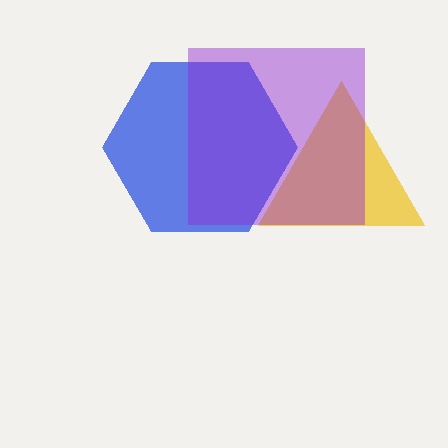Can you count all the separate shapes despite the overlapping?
Yes, there are 3 separate shapes.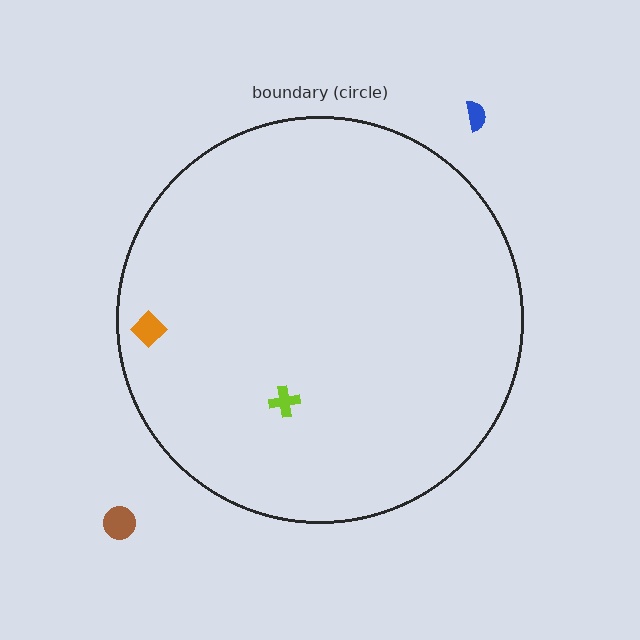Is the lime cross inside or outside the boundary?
Inside.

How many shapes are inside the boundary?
2 inside, 2 outside.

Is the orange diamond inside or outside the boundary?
Inside.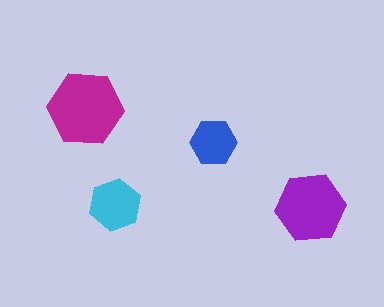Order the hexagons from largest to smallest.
the magenta one, the purple one, the cyan one, the blue one.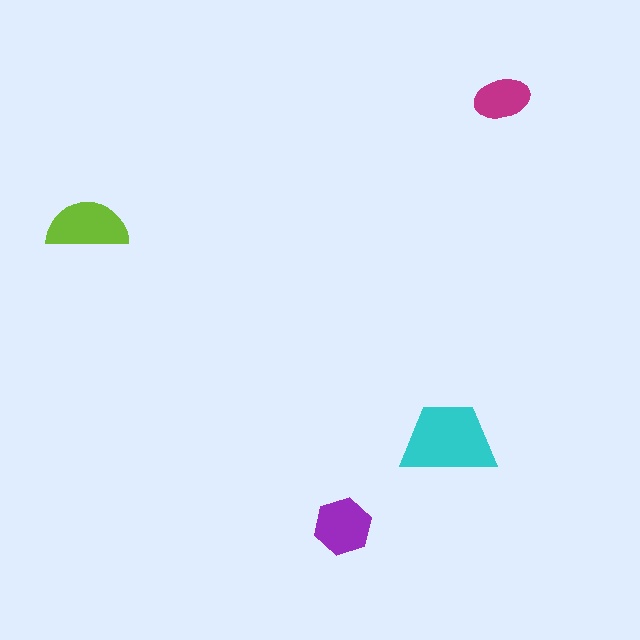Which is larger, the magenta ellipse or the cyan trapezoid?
The cyan trapezoid.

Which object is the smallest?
The magenta ellipse.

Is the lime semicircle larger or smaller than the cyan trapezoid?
Smaller.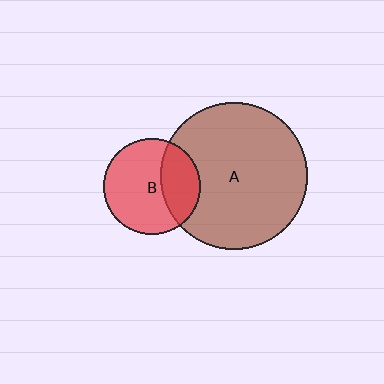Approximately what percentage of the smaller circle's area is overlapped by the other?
Approximately 30%.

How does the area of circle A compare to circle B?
Approximately 2.3 times.